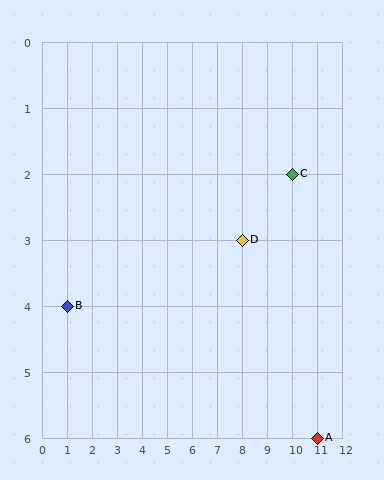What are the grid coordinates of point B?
Point B is at grid coordinates (1, 4).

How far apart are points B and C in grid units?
Points B and C are 9 columns and 2 rows apart (about 9.2 grid units diagonally).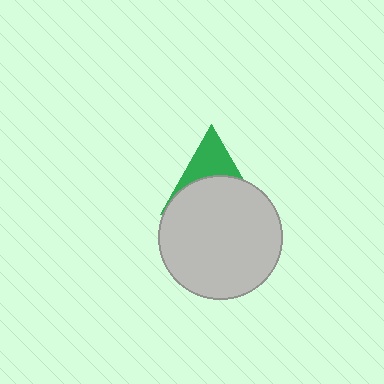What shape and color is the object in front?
The object in front is a light gray circle.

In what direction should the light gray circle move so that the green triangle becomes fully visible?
The light gray circle should move down. That is the shortest direction to clear the overlap and leave the green triangle fully visible.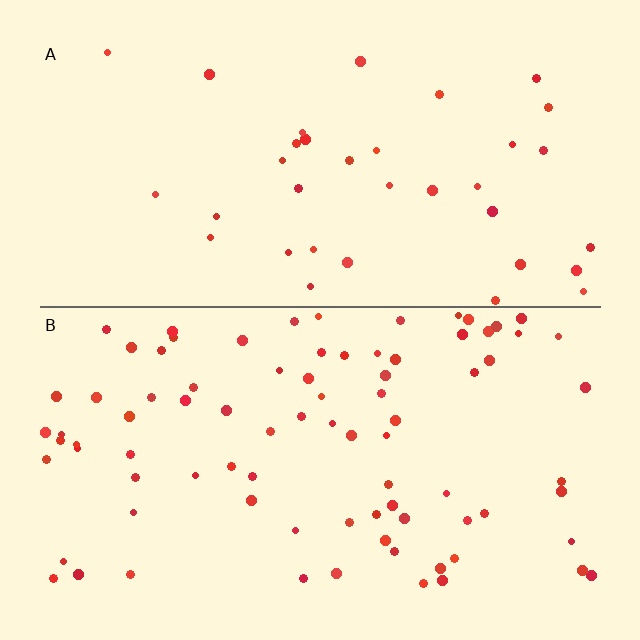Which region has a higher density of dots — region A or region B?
B (the bottom).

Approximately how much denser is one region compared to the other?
Approximately 2.4× — region B over region A.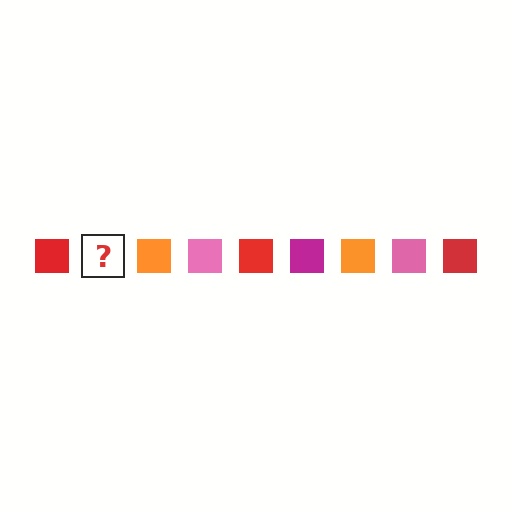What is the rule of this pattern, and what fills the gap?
The rule is that the pattern cycles through red, magenta, orange, pink squares. The gap should be filled with a magenta square.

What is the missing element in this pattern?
The missing element is a magenta square.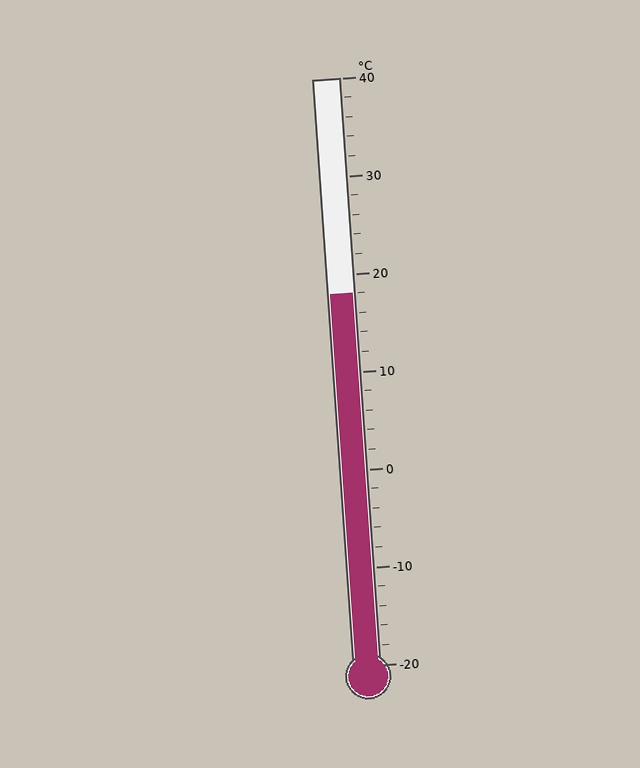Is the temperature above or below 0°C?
The temperature is above 0°C.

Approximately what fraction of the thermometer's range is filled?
The thermometer is filled to approximately 65% of its range.